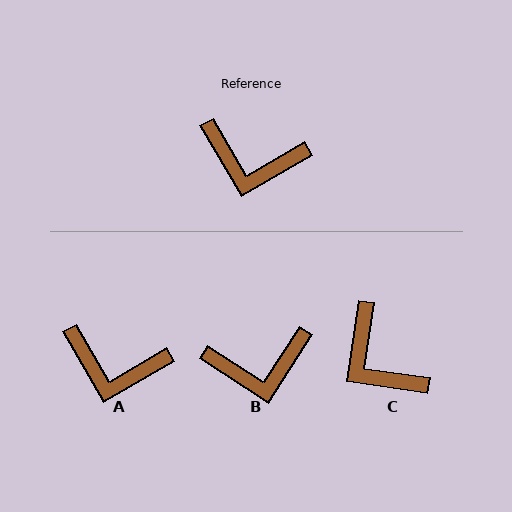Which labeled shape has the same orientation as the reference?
A.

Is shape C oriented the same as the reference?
No, it is off by about 39 degrees.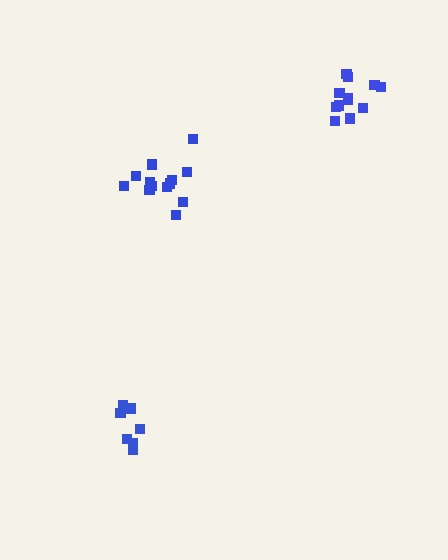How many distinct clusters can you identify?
There are 3 distinct clusters.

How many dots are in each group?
Group 1: 13 dots, Group 2: 7 dots, Group 3: 12 dots (32 total).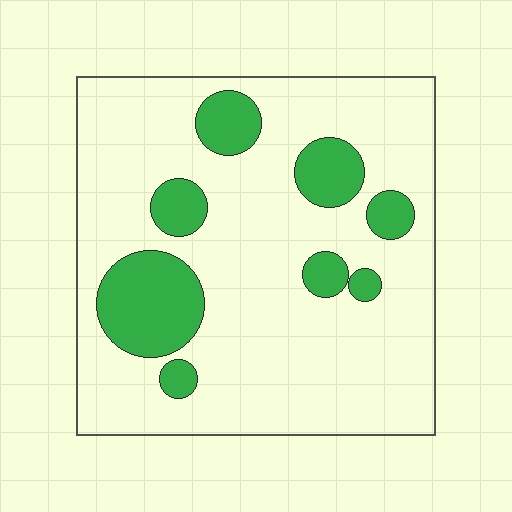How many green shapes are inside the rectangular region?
8.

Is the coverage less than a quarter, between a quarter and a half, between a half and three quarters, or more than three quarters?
Less than a quarter.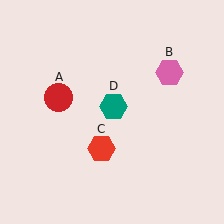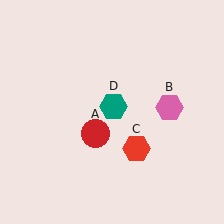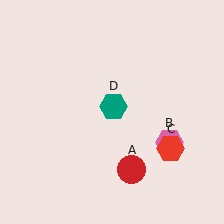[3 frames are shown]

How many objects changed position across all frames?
3 objects changed position: red circle (object A), pink hexagon (object B), red hexagon (object C).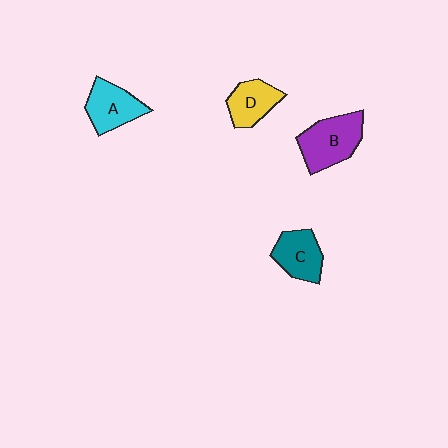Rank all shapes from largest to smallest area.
From largest to smallest: B (purple), A (cyan), C (teal), D (yellow).